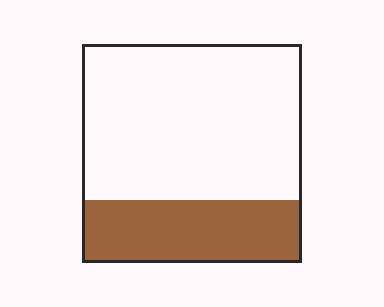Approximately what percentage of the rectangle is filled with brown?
Approximately 30%.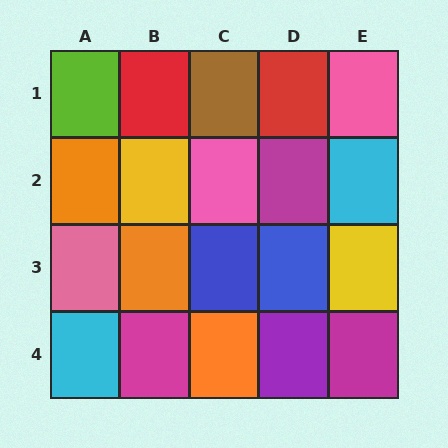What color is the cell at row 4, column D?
Purple.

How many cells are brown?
1 cell is brown.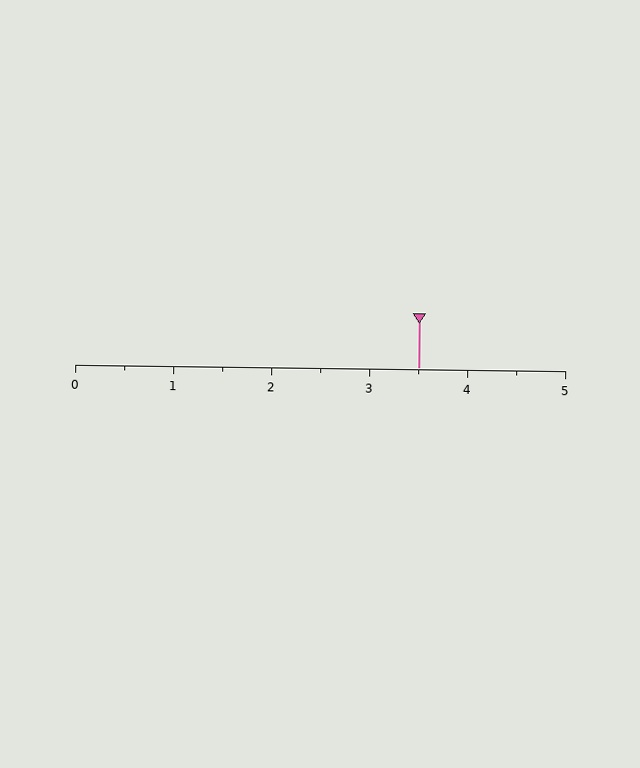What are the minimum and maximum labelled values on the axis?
The axis runs from 0 to 5.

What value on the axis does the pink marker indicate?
The marker indicates approximately 3.5.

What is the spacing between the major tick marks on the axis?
The major ticks are spaced 1 apart.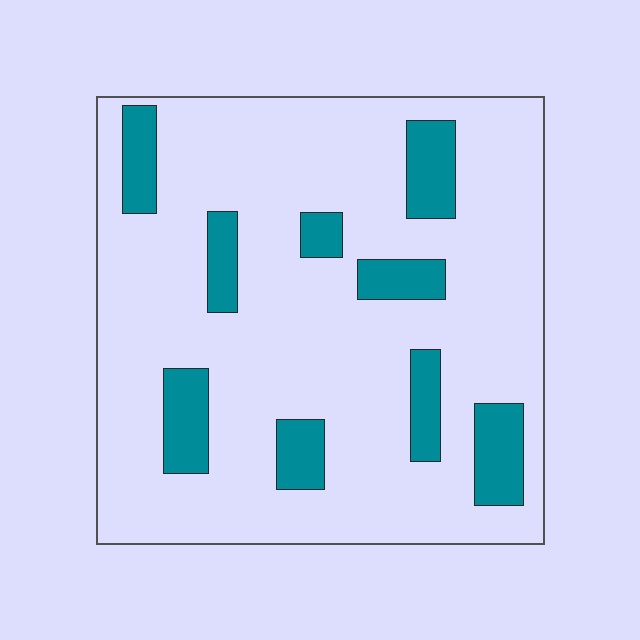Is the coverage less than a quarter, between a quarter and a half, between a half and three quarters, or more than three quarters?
Less than a quarter.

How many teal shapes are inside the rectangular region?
9.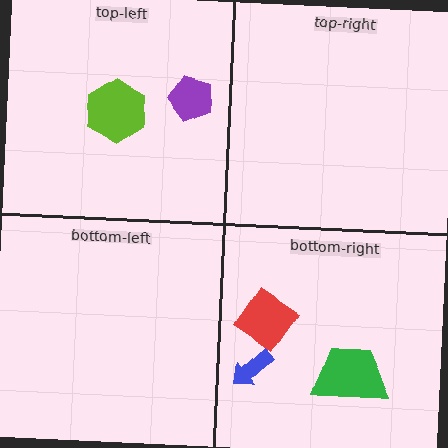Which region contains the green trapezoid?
The bottom-right region.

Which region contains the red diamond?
The bottom-right region.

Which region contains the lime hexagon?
The top-left region.